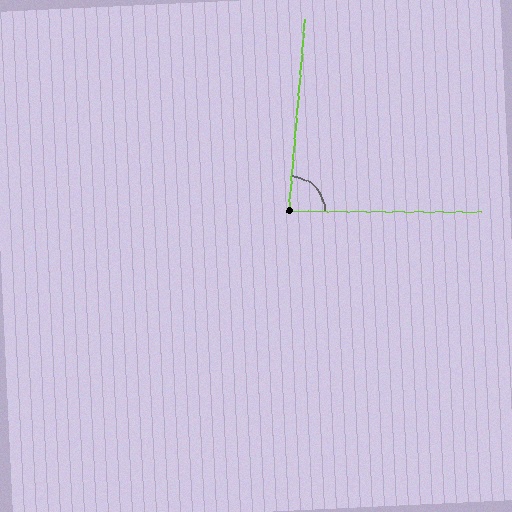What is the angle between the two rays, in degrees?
Approximately 86 degrees.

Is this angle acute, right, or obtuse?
It is approximately a right angle.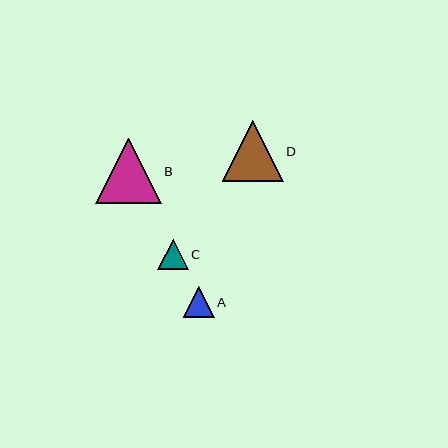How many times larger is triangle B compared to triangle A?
Triangle B is approximately 2.1 times the size of triangle A.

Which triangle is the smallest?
Triangle C is the smallest with a size of approximately 30 pixels.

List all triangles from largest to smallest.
From largest to smallest: B, D, A, C.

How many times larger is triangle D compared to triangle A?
Triangle D is approximately 2.0 times the size of triangle A.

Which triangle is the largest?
Triangle B is the largest with a size of approximately 65 pixels.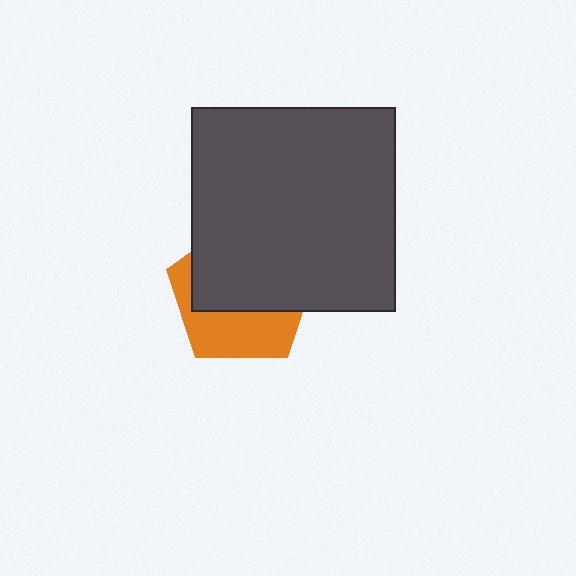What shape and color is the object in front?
The object in front is a dark gray square.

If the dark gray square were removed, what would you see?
You would see the complete orange pentagon.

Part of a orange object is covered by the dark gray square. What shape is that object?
It is a pentagon.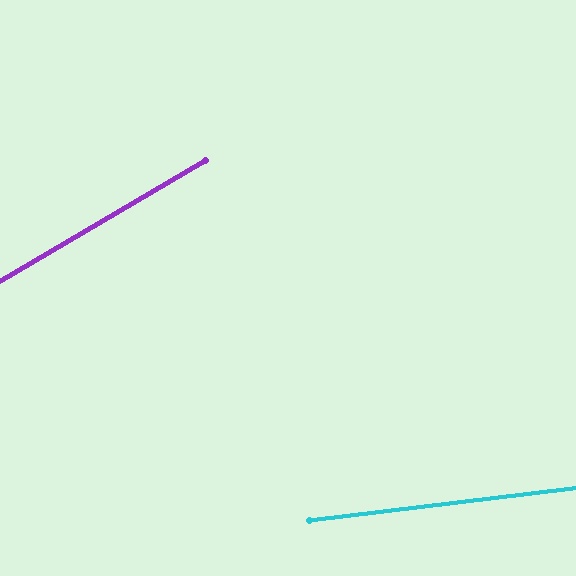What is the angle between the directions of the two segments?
Approximately 23 degrees.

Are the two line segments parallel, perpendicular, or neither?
Neither parallel nor perpendicular — they differ by about 23°.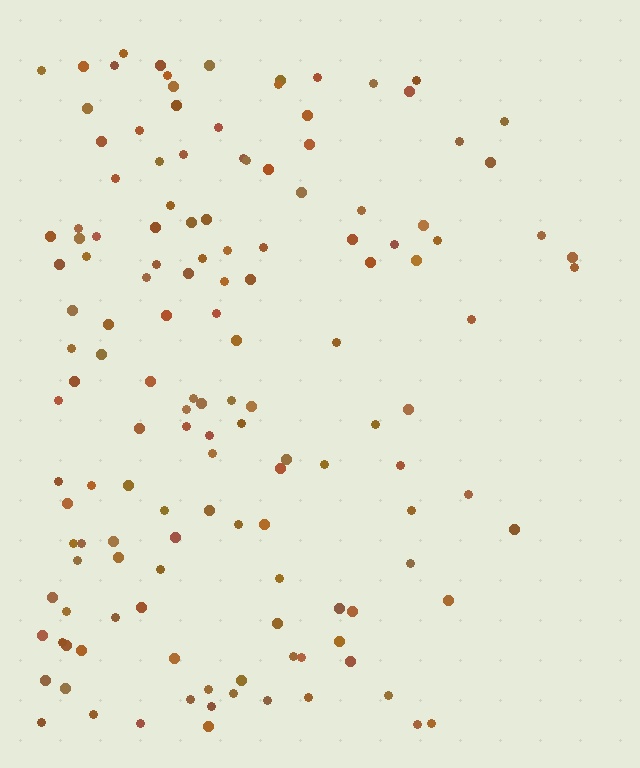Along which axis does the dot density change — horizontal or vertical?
Horizontal.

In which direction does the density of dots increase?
From right to left, with the left side densest.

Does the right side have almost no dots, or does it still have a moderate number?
Still a moderate number, just noticeably fewer than the left.